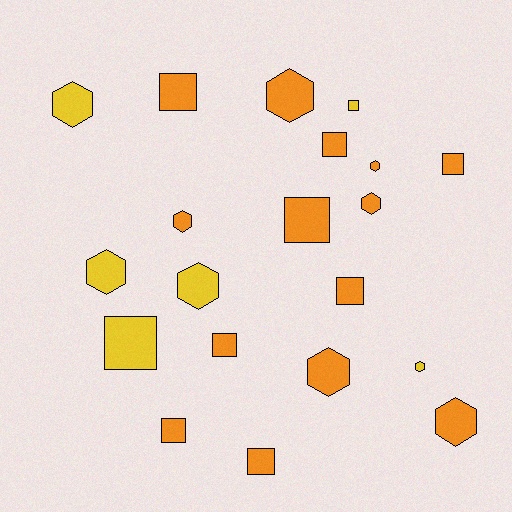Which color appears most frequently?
Orange, with 14 objects.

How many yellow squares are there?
There are 2 yellow squares.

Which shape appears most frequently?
Hexagon, with 10 objects.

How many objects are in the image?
There are 20 objects.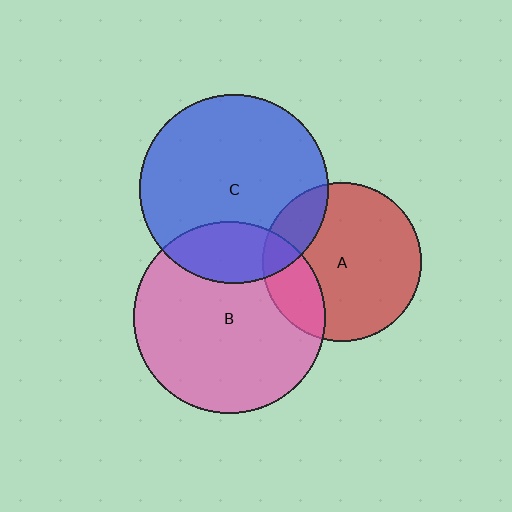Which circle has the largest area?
Circle B (pink).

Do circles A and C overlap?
Yes.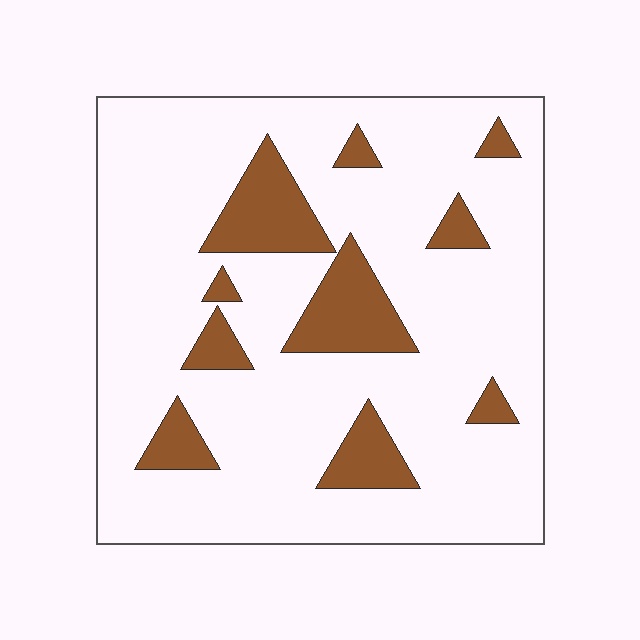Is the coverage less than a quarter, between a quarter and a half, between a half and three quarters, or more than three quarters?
Less than a quarter.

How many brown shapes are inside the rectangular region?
10.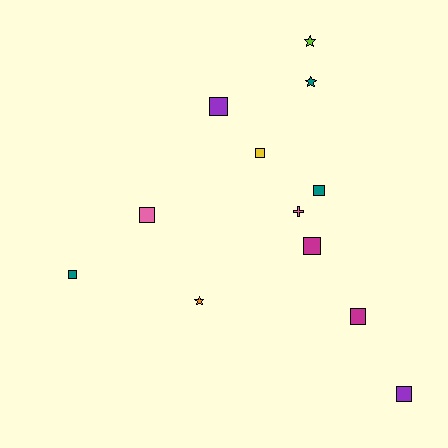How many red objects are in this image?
There are no red objects.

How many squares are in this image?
There are 8 squares.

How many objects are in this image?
There are 12 objects.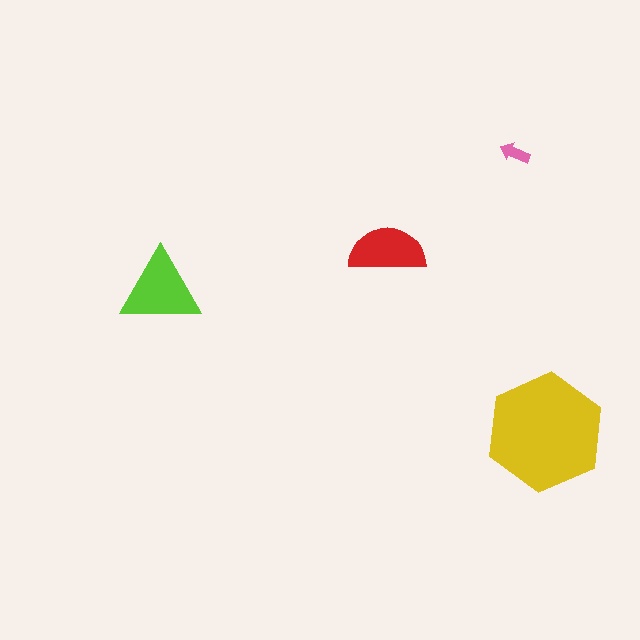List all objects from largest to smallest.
The yellow hexagon, the lime triangle, the red semicircle, the pink arrow.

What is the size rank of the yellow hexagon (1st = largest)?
1st.